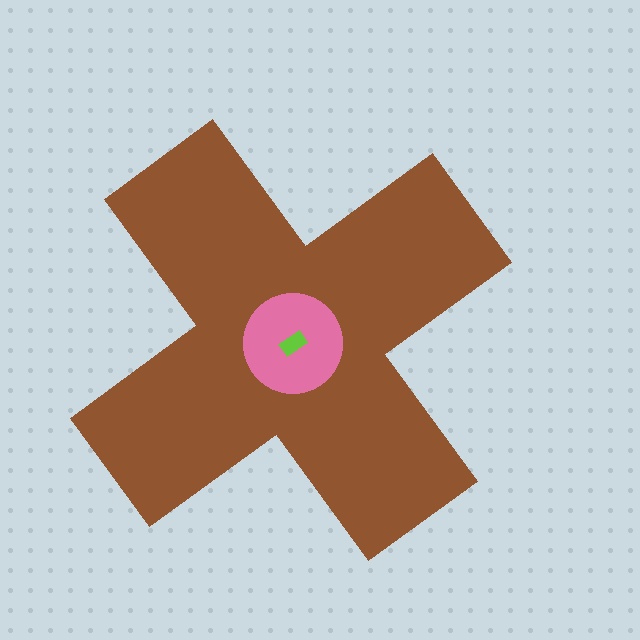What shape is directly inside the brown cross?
The pink circle.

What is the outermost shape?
The brown cross.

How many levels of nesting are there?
3.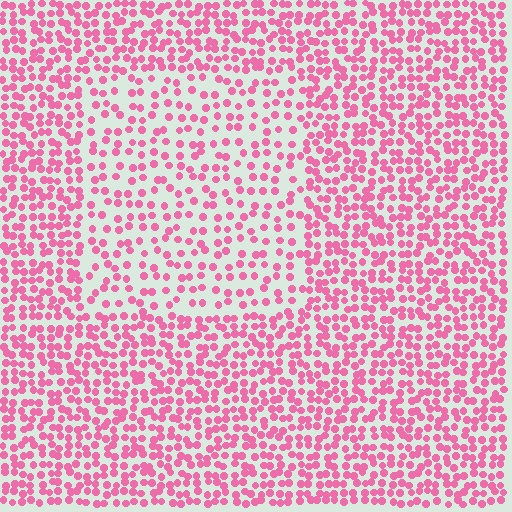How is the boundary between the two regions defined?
The boundary is defined by a change in element density (approximately 1.8x ratio). All elements are the same color, size, and shape.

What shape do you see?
I see a rectangle.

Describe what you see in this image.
The image contains small pink elements arranged at two different densities. A rectangle-shaped region is visible where the elements are less densely packed than the surrounding area.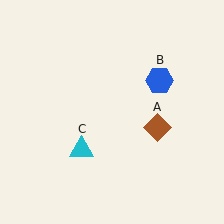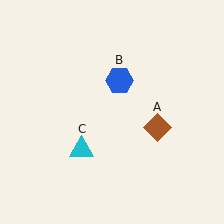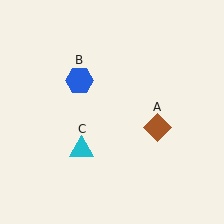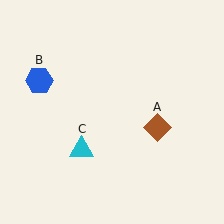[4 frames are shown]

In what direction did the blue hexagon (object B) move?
The blue hexagon (object B) moved left.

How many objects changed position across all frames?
1 object changed position: blue hexagon (object B).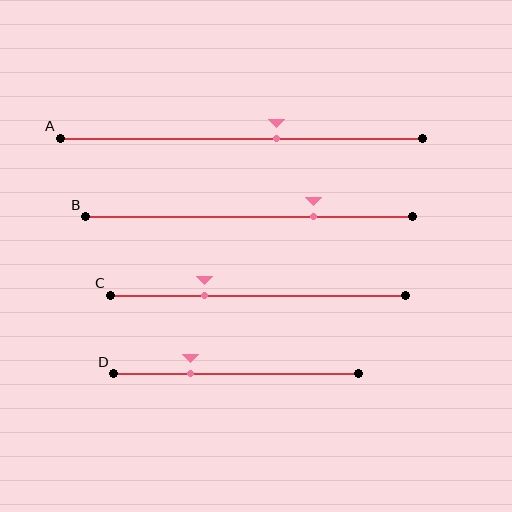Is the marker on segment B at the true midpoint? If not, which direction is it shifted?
No, the marker on segment B is shifted to the right by about 20% of the segment length.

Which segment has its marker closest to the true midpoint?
Segment A has its marker closest to the true midpoint.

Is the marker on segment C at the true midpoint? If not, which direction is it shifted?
No, the marker on segment C is shifted to the left by about 18% of the segment length.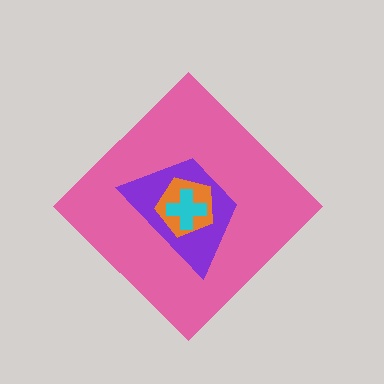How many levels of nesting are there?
4.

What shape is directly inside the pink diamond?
The purple trapezoid.